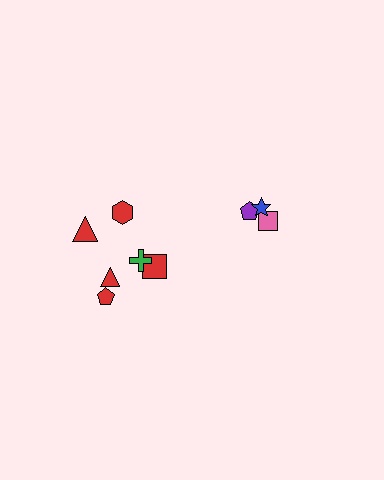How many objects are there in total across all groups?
There are 9 objects.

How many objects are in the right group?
There are 3 objects.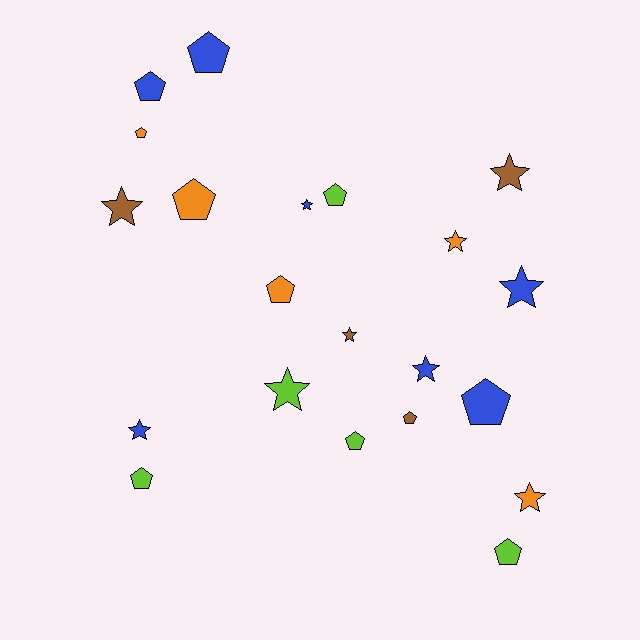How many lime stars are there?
There is 1 lime star.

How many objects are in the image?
There are 21 objects.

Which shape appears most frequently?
Pentagon, with 11 objects.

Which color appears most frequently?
Blue, with 7 objects.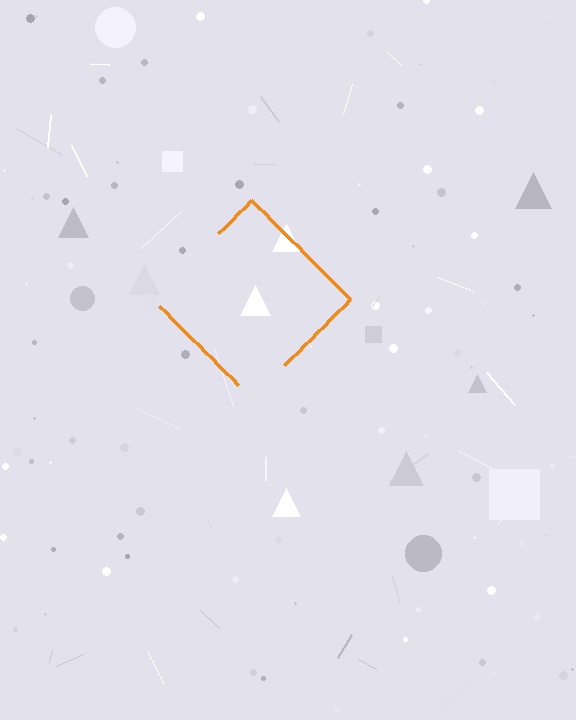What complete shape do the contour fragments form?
The contour fragments form a diamond.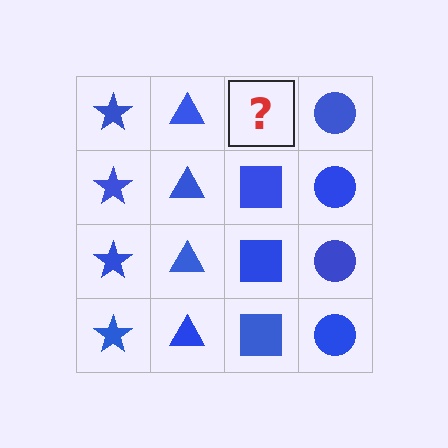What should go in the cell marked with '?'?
The missing cell should contain a blue square.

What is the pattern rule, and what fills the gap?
The rule is that each column has a consistent shape. The gap should be filled with a blue square.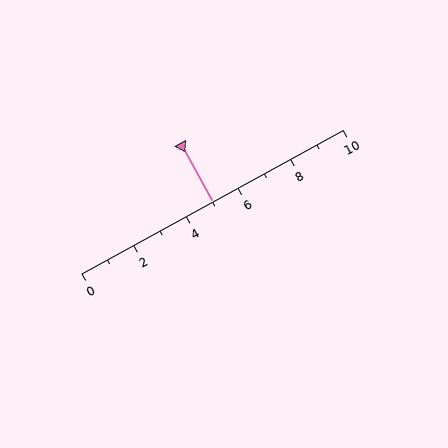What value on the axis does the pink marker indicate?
The marker indicates approximately 5.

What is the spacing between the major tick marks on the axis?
The major ticks are spaced 2 apart.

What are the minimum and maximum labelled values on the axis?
The axis runs from 0 to 10.